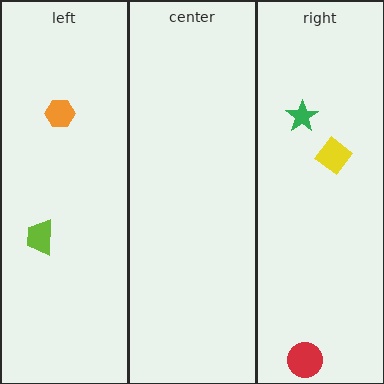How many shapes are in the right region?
3.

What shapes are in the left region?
The orange hexagon, the lime trapezoid.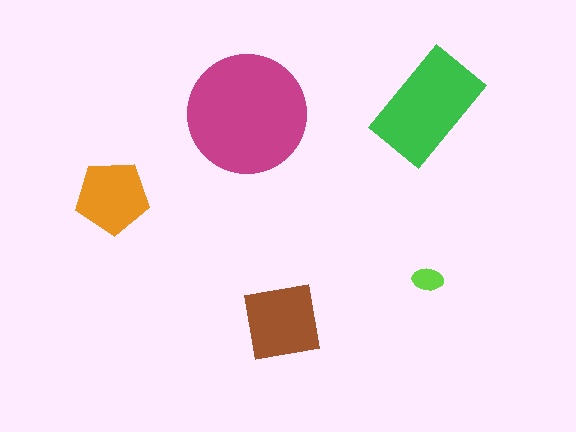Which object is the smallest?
The lime ellipse.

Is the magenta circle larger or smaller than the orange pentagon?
Larger.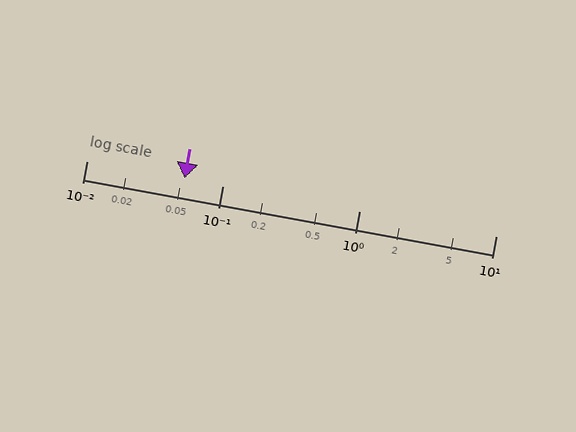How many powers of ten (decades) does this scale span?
The scale spans 3 decades, from 0.01 to 10.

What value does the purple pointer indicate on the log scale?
The pointer indicates approximately 0.052.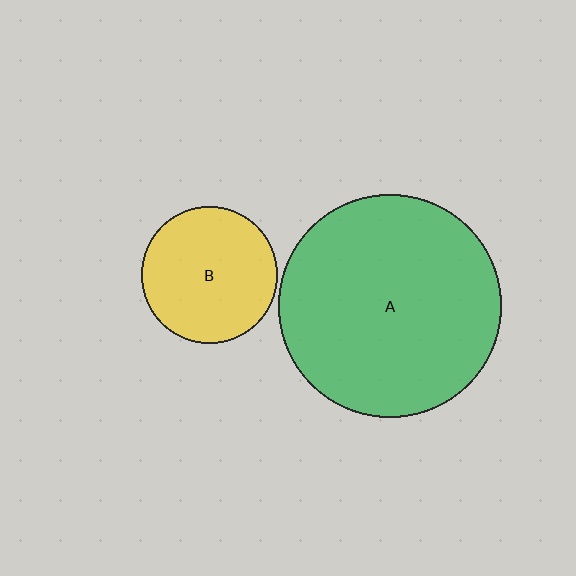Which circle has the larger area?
Circle A (green).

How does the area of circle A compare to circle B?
Approximately 2.7 times.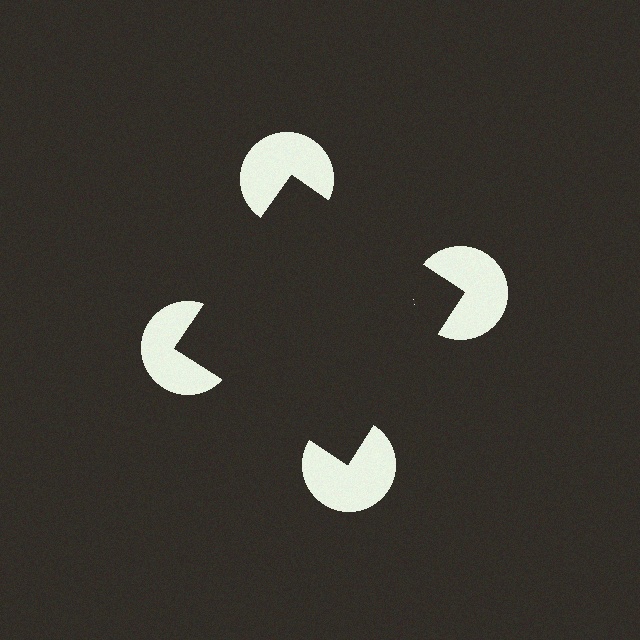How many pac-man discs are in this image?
There are 4 — one at each vertex of the illusory square.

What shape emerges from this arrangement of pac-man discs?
An illusory square — its edges are inferred from the aligned wedge cuts in the pac-man discs, not physically drawn.